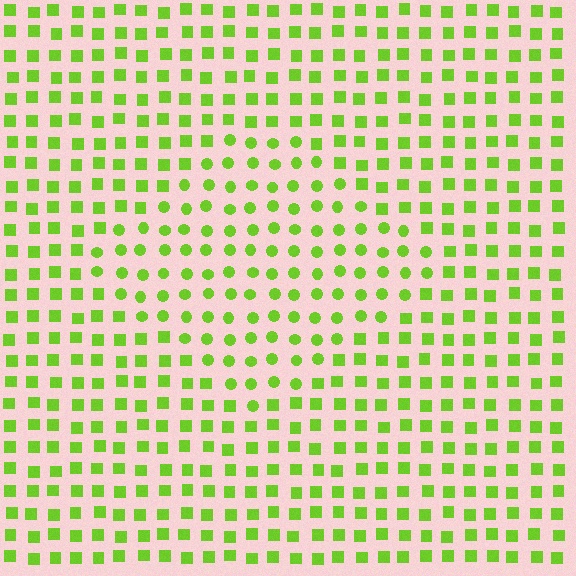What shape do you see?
I see a diamond.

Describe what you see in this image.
The image is filled with small lime elements arranged in a uniform grid. A diamond-shaped region contains circles, while the surrounding area contains squares. The boundary is defined purely by the change in element shape.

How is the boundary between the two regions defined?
The boundary is defined by a change in element shape: circles inside vs. squares outside. All elements share the same color and spacing.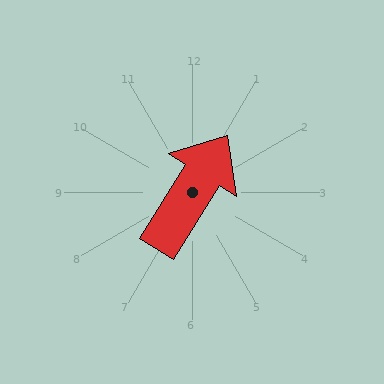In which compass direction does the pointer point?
Northeast.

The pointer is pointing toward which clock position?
Roughly 1 o'clock.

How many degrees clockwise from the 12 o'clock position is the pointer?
Approximately 32 degrees.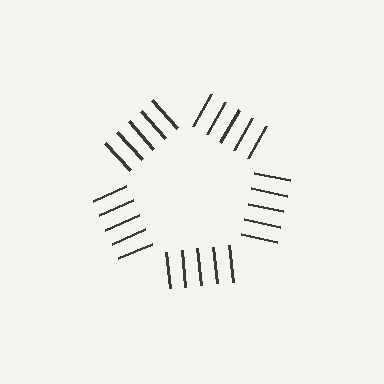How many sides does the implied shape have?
5 sides — the line-ends trace a pentagon.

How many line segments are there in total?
25 — 5 along each of the 5 edges.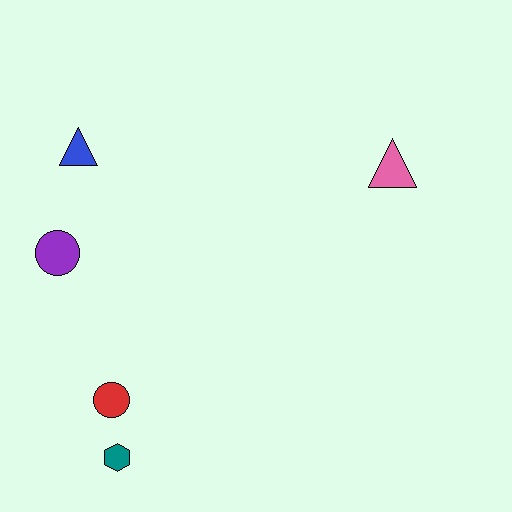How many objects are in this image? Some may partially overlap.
There are 5 objects.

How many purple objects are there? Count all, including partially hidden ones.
There is 1 purple object.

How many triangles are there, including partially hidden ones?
There are 2 triangles.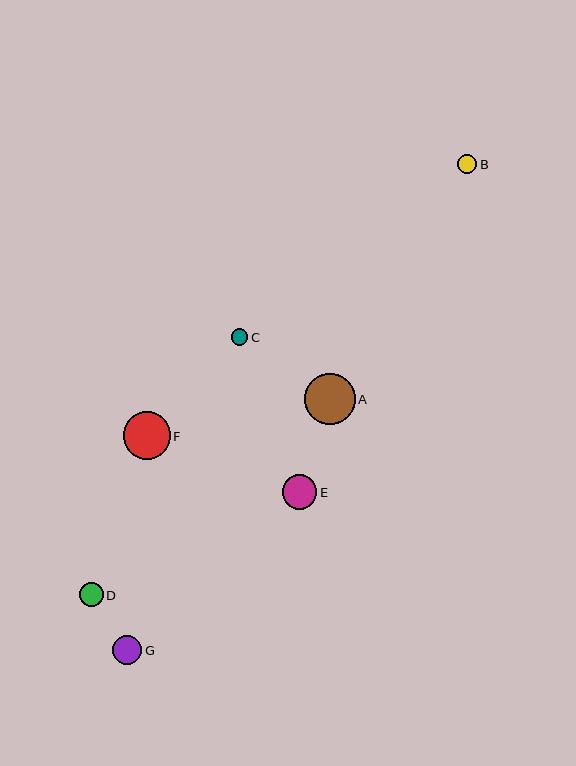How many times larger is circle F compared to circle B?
Circle F is approximately 2.4 times the size of circle B.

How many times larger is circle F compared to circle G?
Circle F is approximately 1.6 times the size of circle G.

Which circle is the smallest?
Circle C is the smallest with a size of approximately 17 pixels.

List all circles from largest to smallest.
From largest to smallest: A, F, E, G, D, B, C.